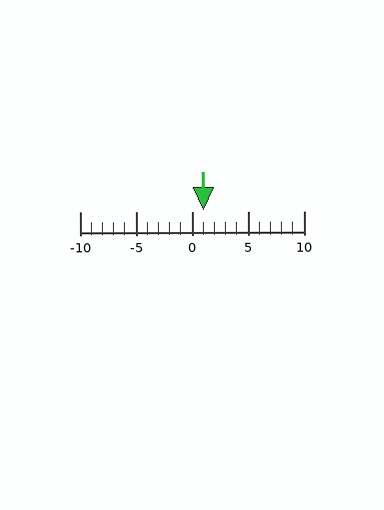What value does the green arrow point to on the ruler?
The green arrow points to approximately 1.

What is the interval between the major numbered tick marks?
The major tick marks are spaced 5 units apart.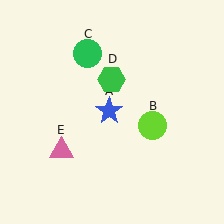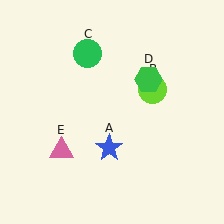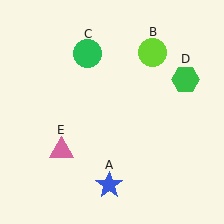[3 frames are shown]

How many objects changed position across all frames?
3 objects changed position: blue star (object A), lime circle (object B), green hexagon (object D).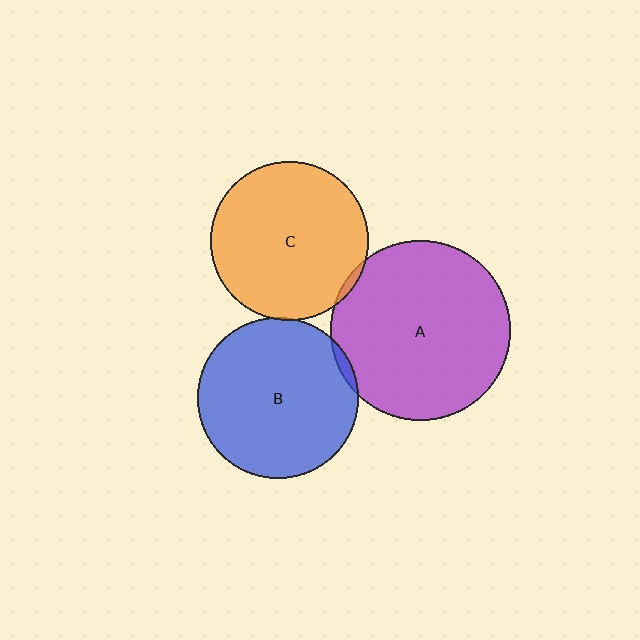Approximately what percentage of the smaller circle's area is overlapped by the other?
Approximately 5%.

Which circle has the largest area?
Circle A (purple).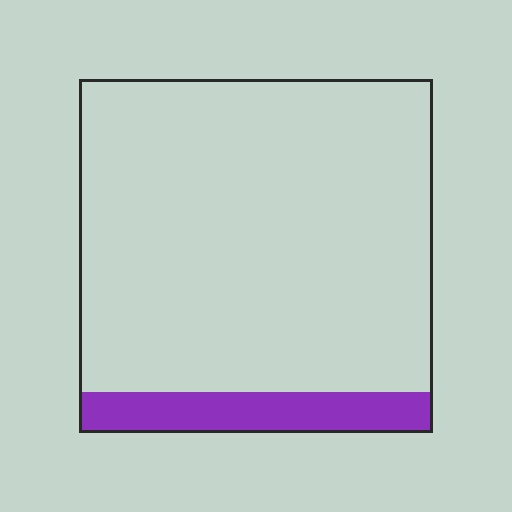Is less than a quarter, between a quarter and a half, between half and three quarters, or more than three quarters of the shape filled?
Less than a quarter.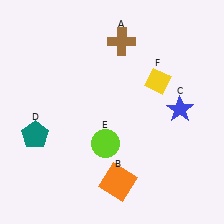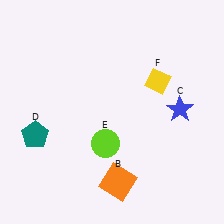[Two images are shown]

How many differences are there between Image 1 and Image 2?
There is 1 difference between the two images.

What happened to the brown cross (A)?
The brown cross (A) was removed in Image 2. It was in the top-right area of Image 1.